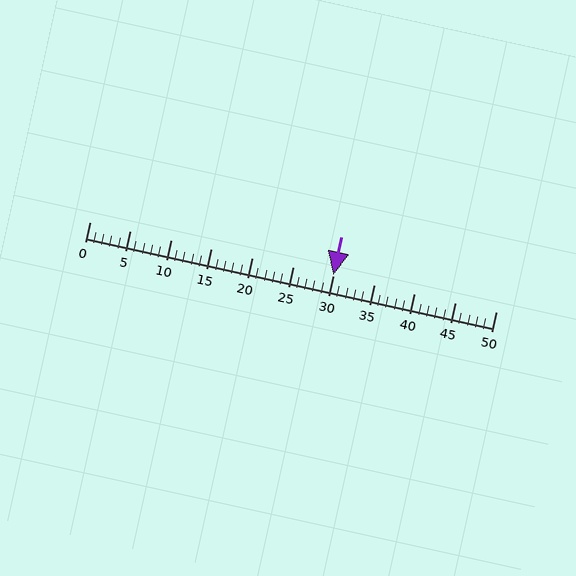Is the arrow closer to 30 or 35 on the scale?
The arrow is closer to 30.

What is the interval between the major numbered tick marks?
The major tick marks are spaced 5 units apart.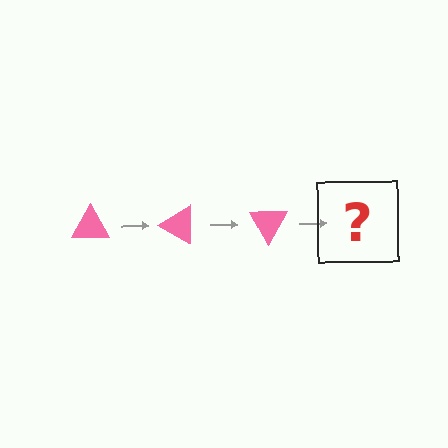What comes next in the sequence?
The next element should be a pink triangle rotated 90 degrees.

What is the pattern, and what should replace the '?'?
The pattern is that the triangle rotates 30 degrees each step. The '?' should be a pink triangle rotated 90 degrees.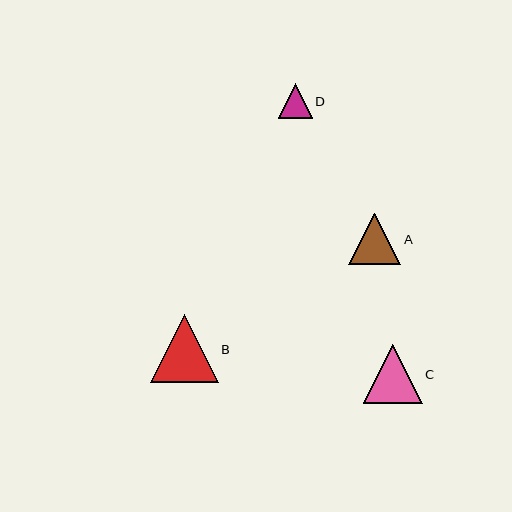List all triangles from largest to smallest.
From largest to smallest: B, C, A, D.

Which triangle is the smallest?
Triangle D is the smallest with a size of approximately 34 pixels.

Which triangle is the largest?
Triangle B is the largest with a size of approximately 68 pixels.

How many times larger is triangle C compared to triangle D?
Triangle C is approximately 1.7 times the size of triangle D.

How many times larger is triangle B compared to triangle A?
Triangle B is approximately 1.3 times the size of triangle A.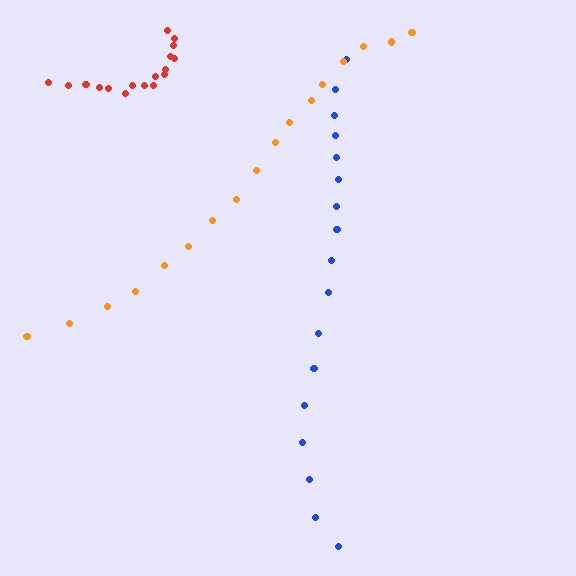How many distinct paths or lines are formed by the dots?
There are 3 distinct paths.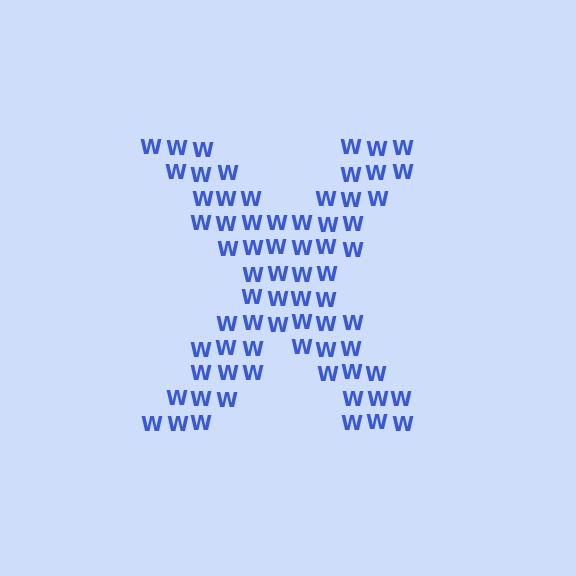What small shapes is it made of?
It is made of small letter W's.